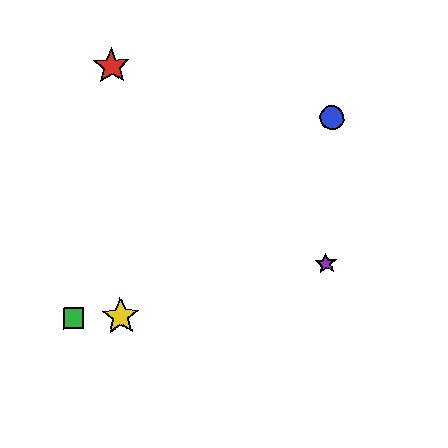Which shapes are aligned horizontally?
The green square, the yellow star are aligned horizontally.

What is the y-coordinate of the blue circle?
The blue circle is at y≈118.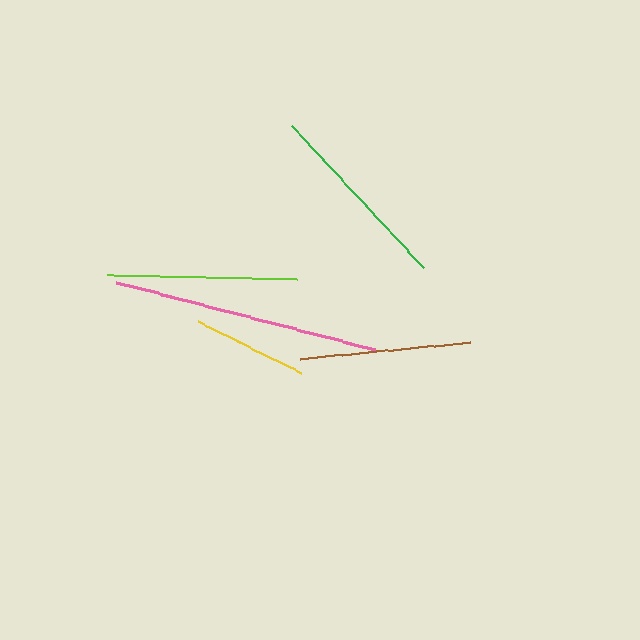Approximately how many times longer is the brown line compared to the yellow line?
The brown line is approximately 1.5 times the length of the yellow line.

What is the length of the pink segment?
The pink segment is approximately 269 pixels long.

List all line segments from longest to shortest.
From longest to shortest: pink, green, lime, brown, yellow.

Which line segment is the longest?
The pink line is the longest at approximately 269 pixels.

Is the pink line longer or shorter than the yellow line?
The pink line is longer than the yellow line.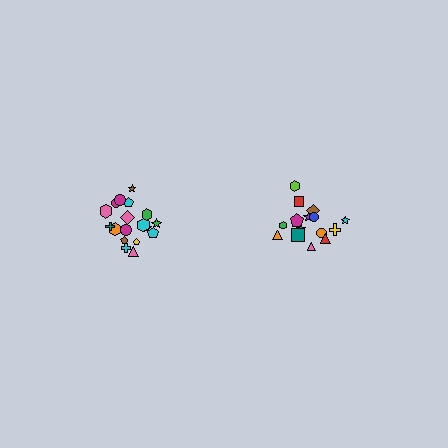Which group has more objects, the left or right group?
The left group.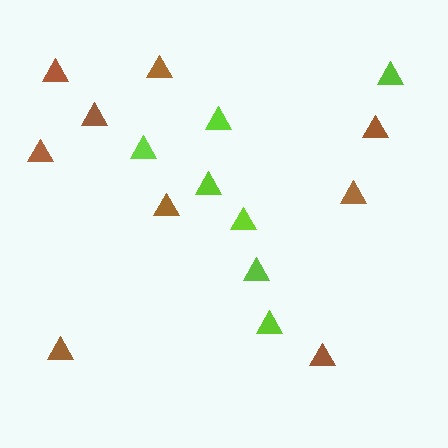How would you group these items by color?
There are 2 groups: one group of brown triangles (9) and one group of lime triangles (7).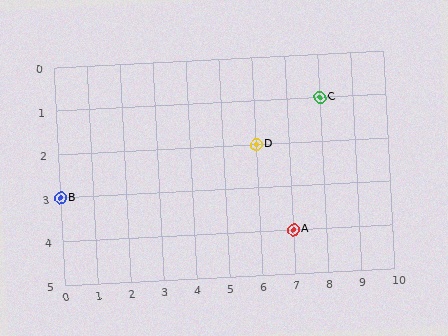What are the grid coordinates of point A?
Point A is at grid coordinates (7, 4).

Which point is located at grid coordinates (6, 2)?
Point D is at (6, 2).